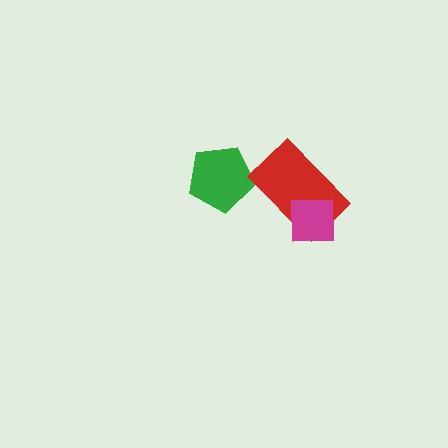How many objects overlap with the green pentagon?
0 objects overlap with the green pentagon.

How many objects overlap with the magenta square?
1 object overlaps with the magenta square.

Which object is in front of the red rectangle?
The magenta square is in front of the red rectangle.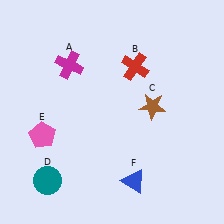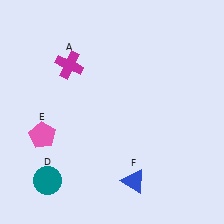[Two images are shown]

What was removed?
The red cross (B), the brown star (C) were removed in Image 2.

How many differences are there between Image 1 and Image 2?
There are 2 differences between the two images.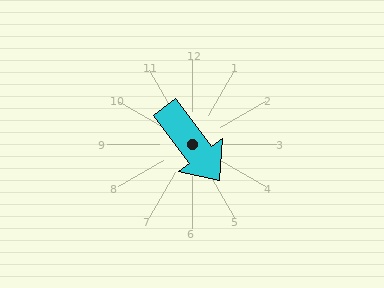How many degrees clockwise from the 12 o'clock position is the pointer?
Approximately 143 degrees.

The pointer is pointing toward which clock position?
Roughly 5 o'clock.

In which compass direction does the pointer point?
Southeast.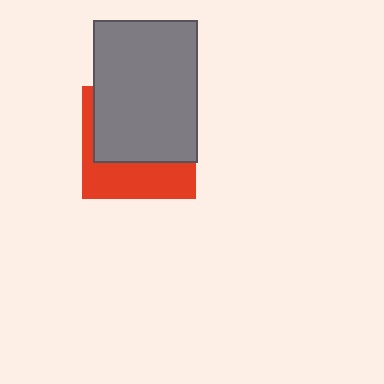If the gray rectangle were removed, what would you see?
You would see the complete red square.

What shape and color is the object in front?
The object in front is a gray rectangle.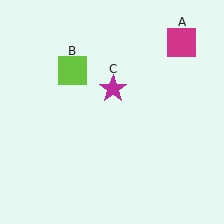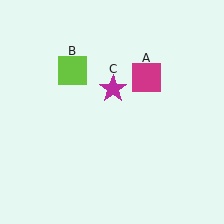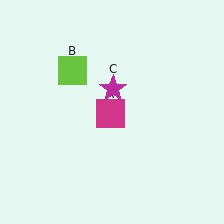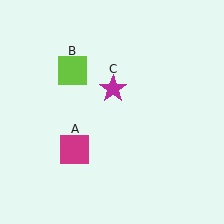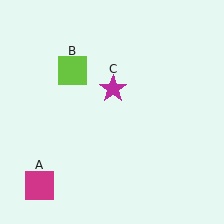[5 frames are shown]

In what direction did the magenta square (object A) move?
The magenta square (object A) moved down and to the left.